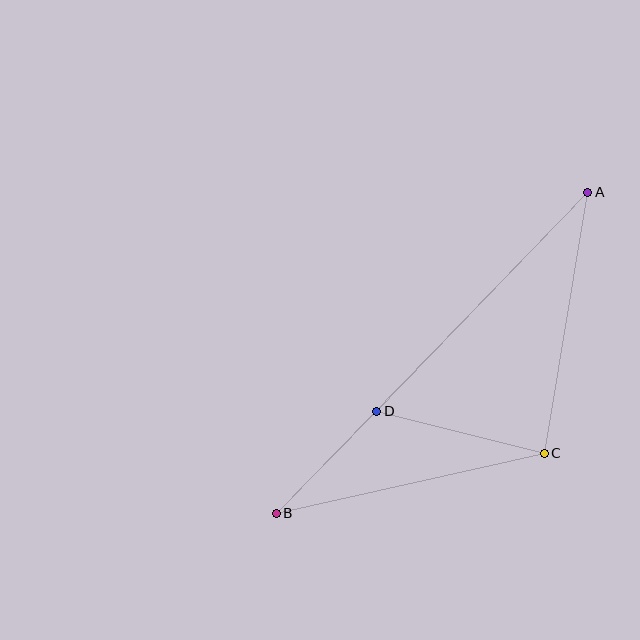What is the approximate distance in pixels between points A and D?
The distance between A and D is approximately 304 pixels.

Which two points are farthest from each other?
Points A and B are farthest from each other.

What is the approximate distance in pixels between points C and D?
The distance between C and D is approximately 173 pixels.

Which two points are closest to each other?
Points B and D are closest to each other.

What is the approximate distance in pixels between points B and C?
The distance between B and C is approximately 275 pixels.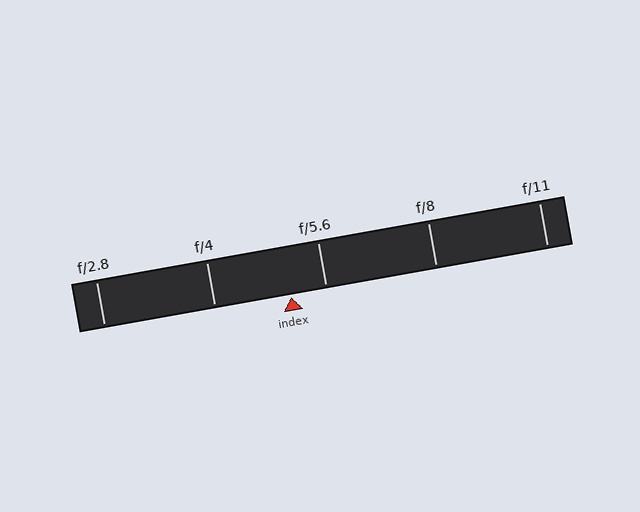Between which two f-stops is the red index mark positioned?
The index mark is between f/4 and f/5.6.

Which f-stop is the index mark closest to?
The index mark is closest to f/5.6.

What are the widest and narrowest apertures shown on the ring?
The widest aperture shown is f/2.8 and the narrowest is f/11.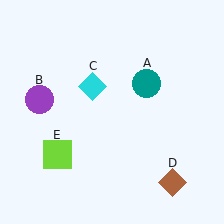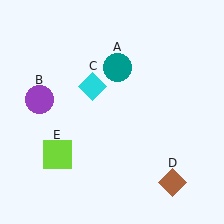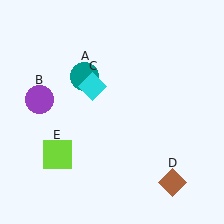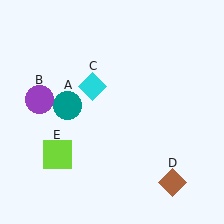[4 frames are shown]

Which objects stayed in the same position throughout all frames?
Purple circle (object B) and cyan diamond (object C) and brown diamond (object D) and lime square (object E) remained stationary.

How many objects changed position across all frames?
1 object changed position: teal circle (object A).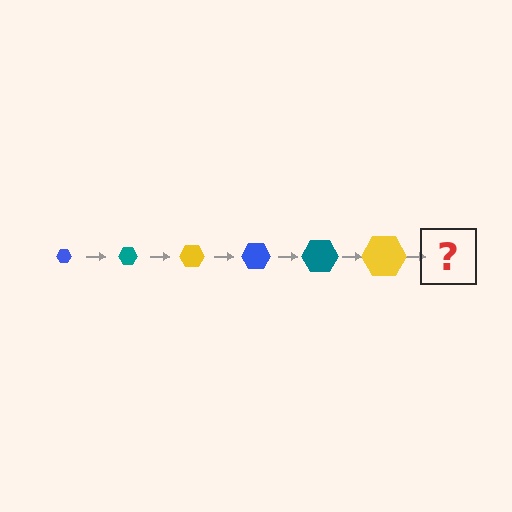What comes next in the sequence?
The next element should be a blue hexagon, larger than the previous one.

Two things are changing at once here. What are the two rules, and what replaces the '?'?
The two rules are that the hexagon grows larger each step and the color cycles through blue, teal, and yellow. The '?' should be a blue hexagon, larger than the previous one.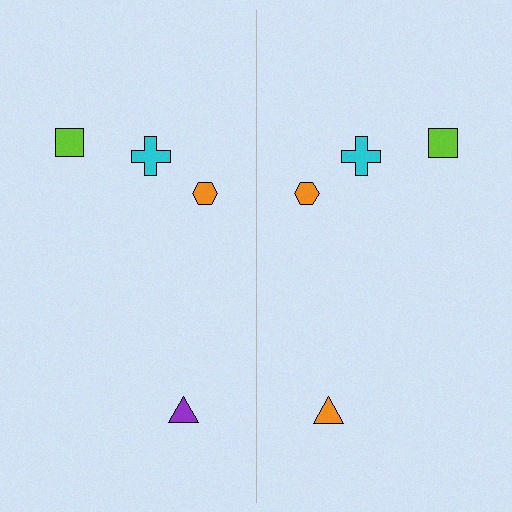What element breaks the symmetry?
The orange triangle on the right side breaks the symmetry — its mirror counterpart is purple.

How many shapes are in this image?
There are 8 shapes in this image.